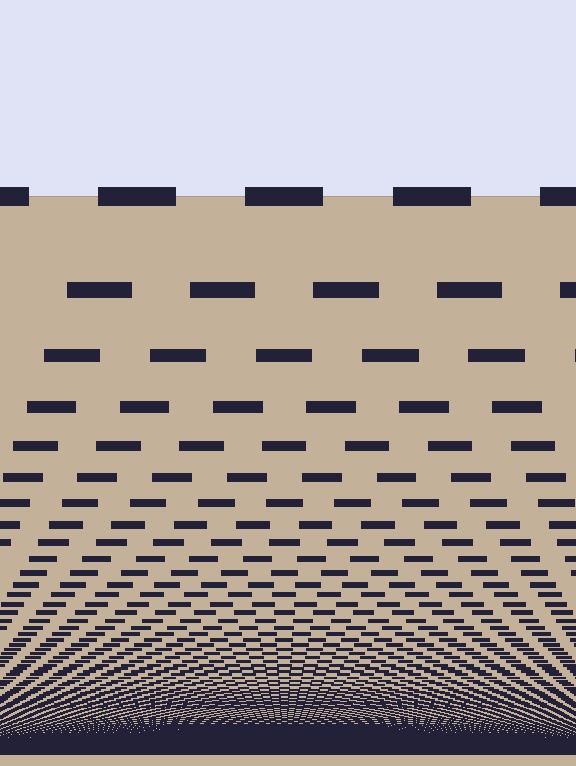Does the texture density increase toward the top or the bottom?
Density increases toward the bottom.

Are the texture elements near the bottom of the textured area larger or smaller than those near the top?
Smaller. The gradient is inverted — elements near the bottom are smaller and denser.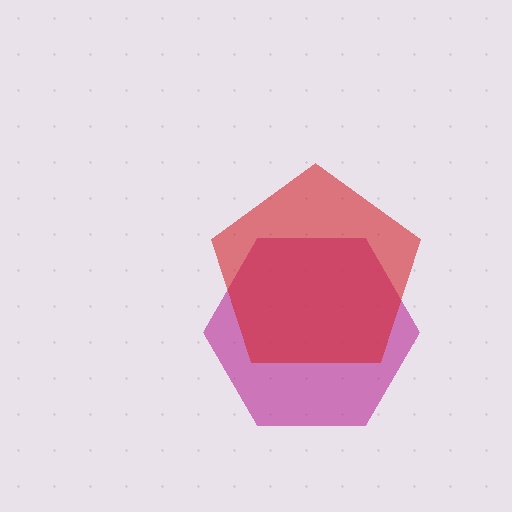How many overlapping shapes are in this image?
There are 2 overlapping shapes in the image.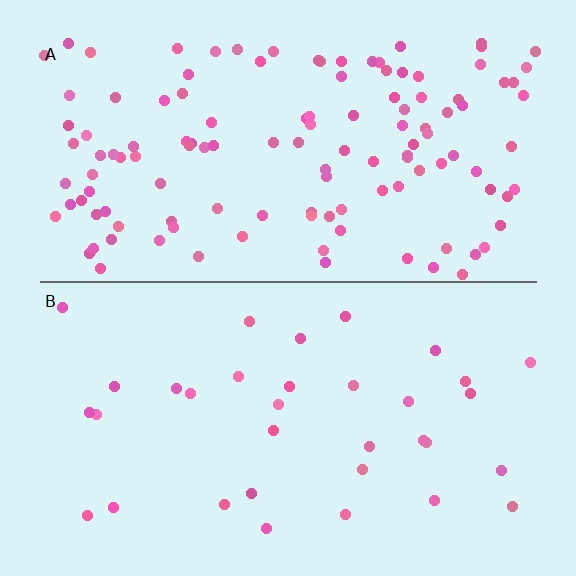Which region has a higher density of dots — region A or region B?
A (the top).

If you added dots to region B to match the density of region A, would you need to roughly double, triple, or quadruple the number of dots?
Approximately quadruple.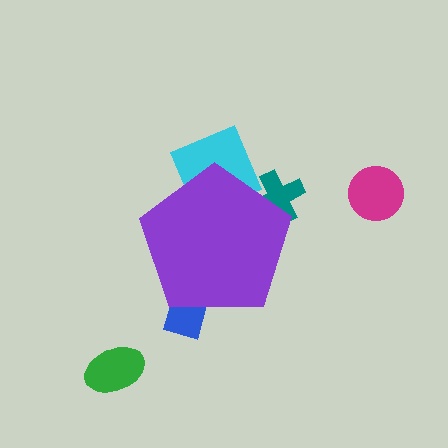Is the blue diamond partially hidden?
Yes, the blue diamond is partially hidden behind the purple pentagon.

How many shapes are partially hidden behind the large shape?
3 shapes are partially hidden.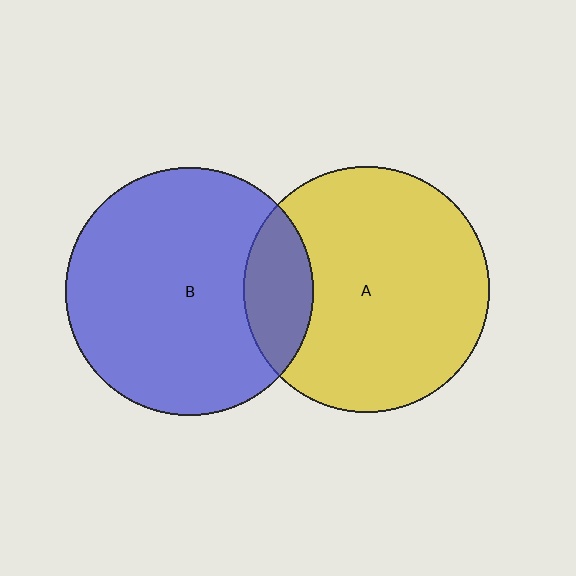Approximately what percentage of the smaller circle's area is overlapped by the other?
Approximately 20%.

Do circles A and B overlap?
Yes.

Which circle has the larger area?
Circle B (blue).